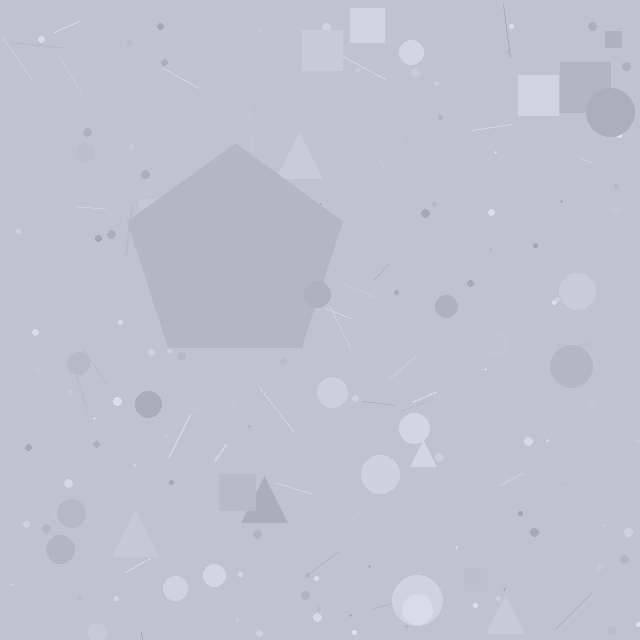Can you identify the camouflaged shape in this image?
The camouflaged shape is a pentagon.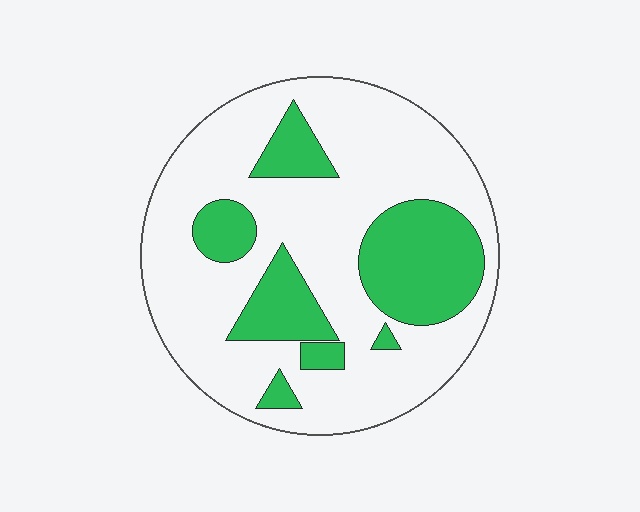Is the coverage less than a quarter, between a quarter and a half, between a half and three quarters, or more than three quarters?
Between a quarter and a half.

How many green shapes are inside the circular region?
7.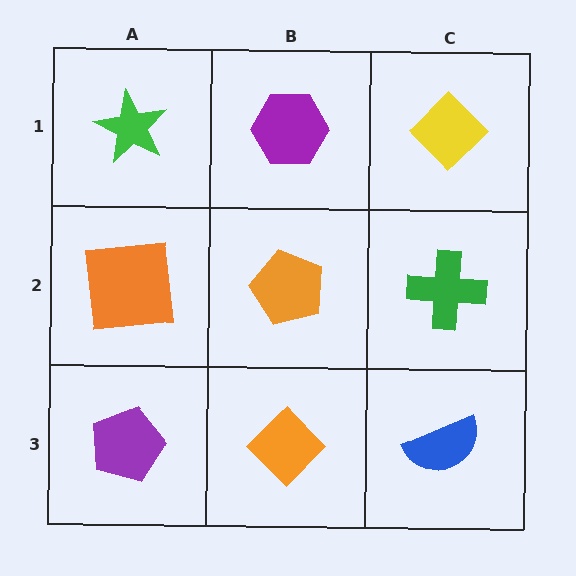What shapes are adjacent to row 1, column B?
An orange pentagon (row 2, column B), a green star (row 1, column A), a yellow diamond (row 1, column C).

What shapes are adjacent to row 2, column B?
A purple hexagon (row 1, column B), an orange diamond (row 3, column B), an orange square (row 2, column A), a green cross (row 2, column C).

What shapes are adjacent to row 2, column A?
A green star (row 1, column A), a purple pentagon (row 3, column A), an orange pentagon (row 2, column B).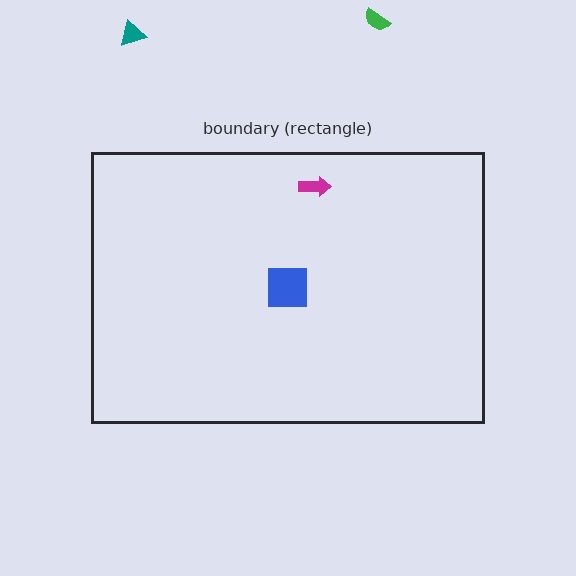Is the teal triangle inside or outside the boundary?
Outside.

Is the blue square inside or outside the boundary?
Inside.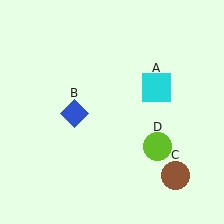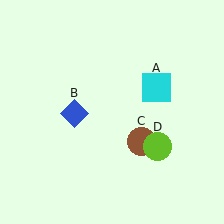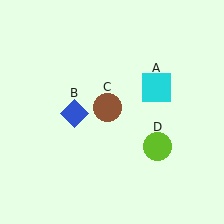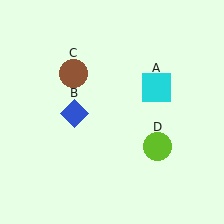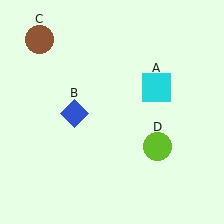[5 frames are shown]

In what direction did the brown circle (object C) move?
The brown circle (object C) moved up and to the left.